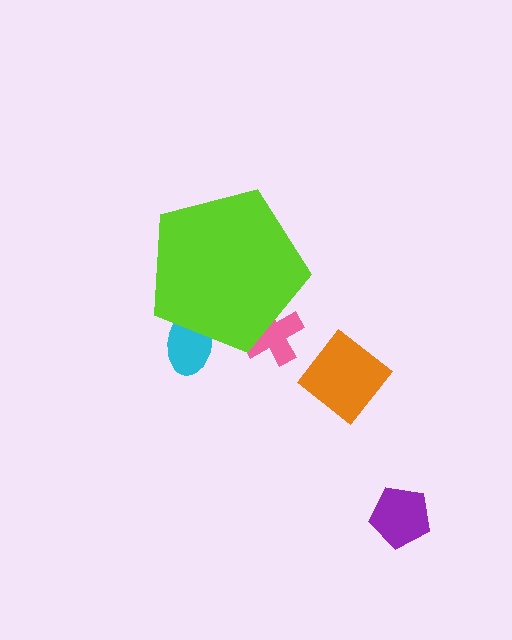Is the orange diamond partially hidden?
No, the orange diamond is fully visible.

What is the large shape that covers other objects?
A lime pentagon.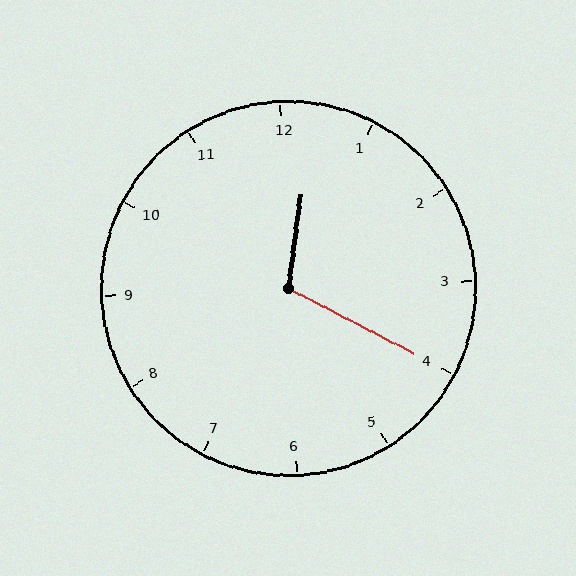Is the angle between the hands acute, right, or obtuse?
It is obtuse.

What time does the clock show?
12:20.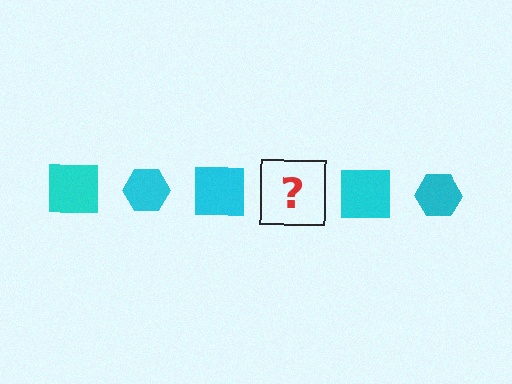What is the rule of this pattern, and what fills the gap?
The rule is that the pattern cycles through square, hexagon shapes in cyan. The gap should be filled with a cyan hexagon.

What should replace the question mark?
The question mark should be replaced with a cyan hexagon.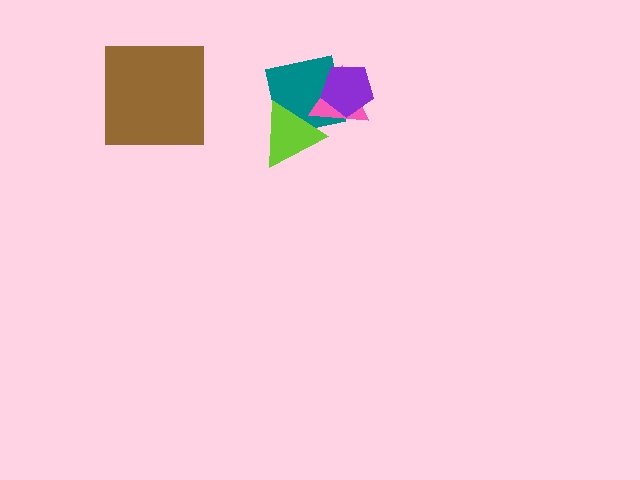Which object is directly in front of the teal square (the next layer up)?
The pink triangle is directly in front of the teal square.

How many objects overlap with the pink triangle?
3 objects overlap with the pink triangle.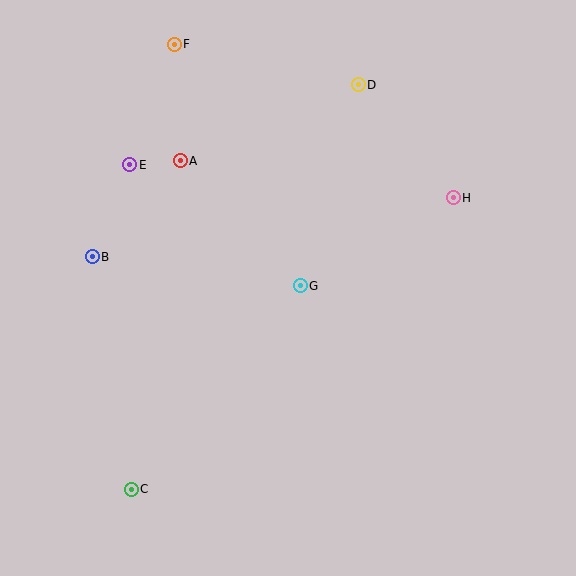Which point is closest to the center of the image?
Point G at (300, 286) is closest to the center.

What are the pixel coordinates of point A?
Point A is at (180, 161).